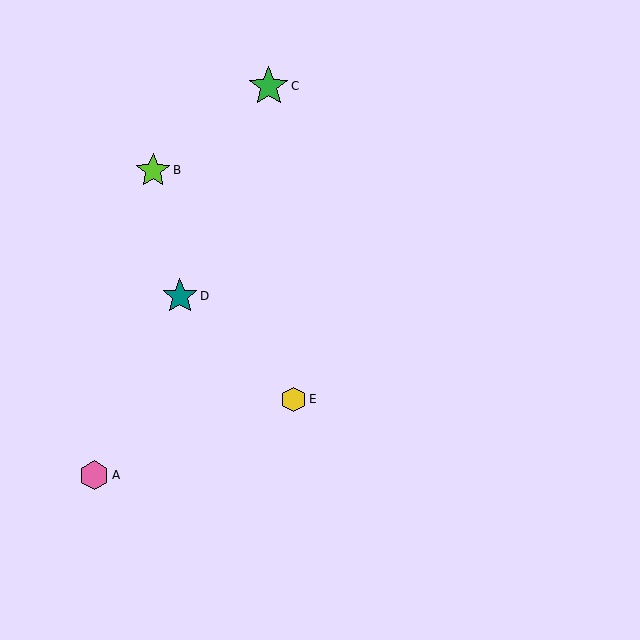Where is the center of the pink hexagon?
The center of the pink hexagon is at (94, 475).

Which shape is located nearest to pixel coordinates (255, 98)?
The green star (labeled C) at (269, 86) is nearest to that location.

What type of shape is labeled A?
Shape A is a pink hexagon.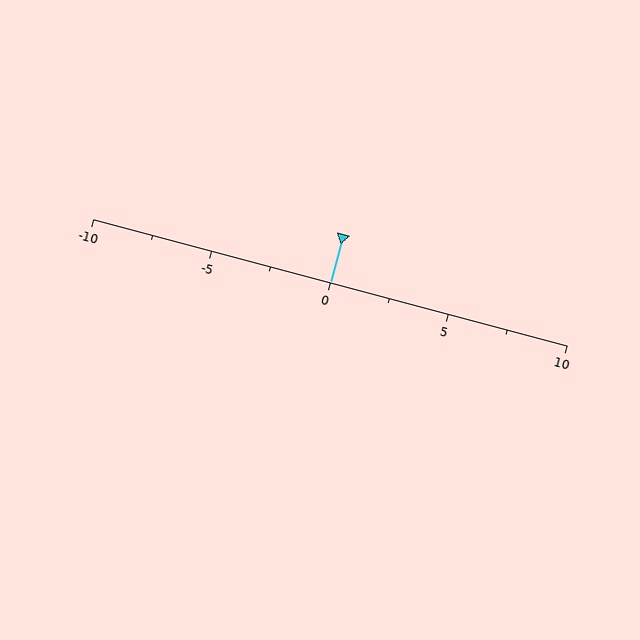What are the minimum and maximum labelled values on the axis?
The axis runs from -10 to 10.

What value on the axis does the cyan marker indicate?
The marker indicates approximately 0.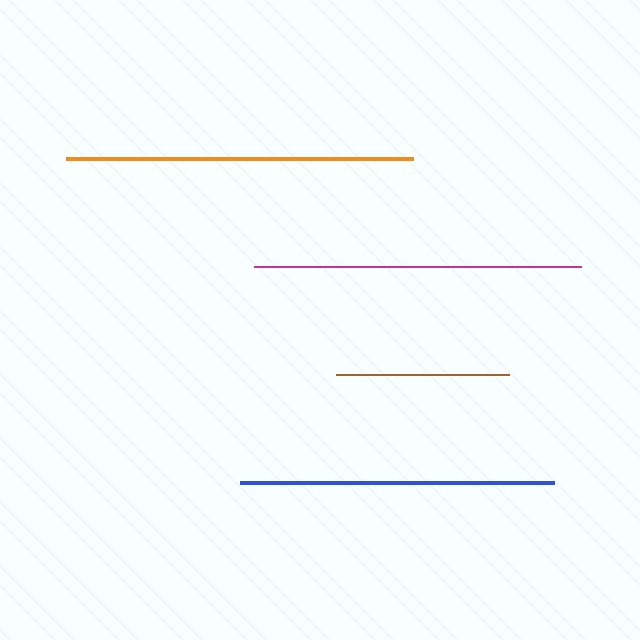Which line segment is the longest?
The orange line is the longest at approximately 346 pixels.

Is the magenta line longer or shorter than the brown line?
The magenta line is longer than the brown line.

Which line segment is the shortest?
The brown line is the shortest at approximately 173 pixels.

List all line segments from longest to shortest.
From longest to shortest: orange, magenta, blue, brown.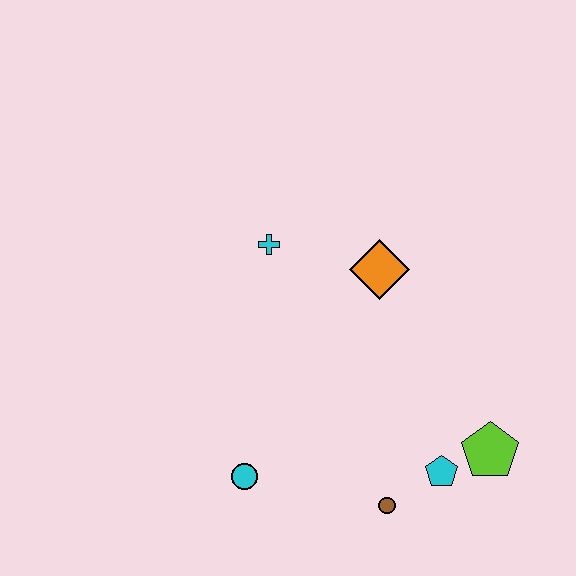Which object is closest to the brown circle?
The cyan pentagon is closest to the brown circle.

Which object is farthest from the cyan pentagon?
The cyan cross is farthest from the cyan pentagon.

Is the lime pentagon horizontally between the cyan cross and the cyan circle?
No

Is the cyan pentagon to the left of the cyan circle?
No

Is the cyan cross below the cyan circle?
No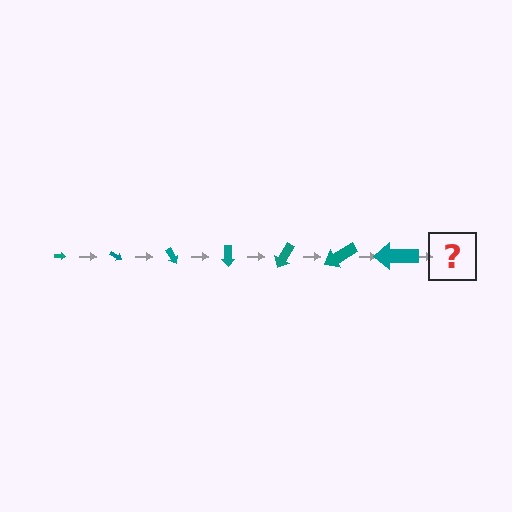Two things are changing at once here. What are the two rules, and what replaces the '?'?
The two rules are that the arrow grows larger each step and it rotates 30 degrees each step. The '?' should be an arrow, larger than the previous one and rotated 210 degrees from the start.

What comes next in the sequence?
The next element should be an arrow, larger than the previous one and rotated 210 degrees from the start.